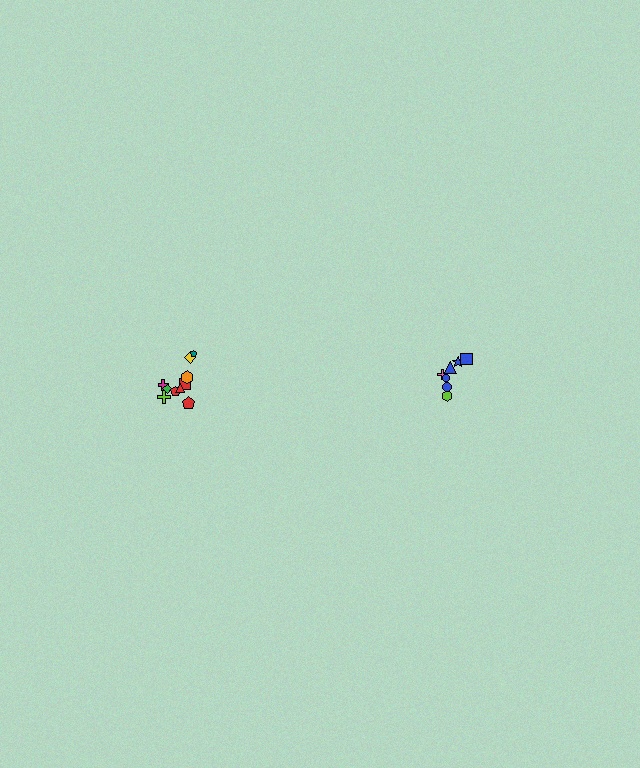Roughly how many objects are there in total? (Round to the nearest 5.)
Roughly 15 objects in total.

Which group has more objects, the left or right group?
The left group.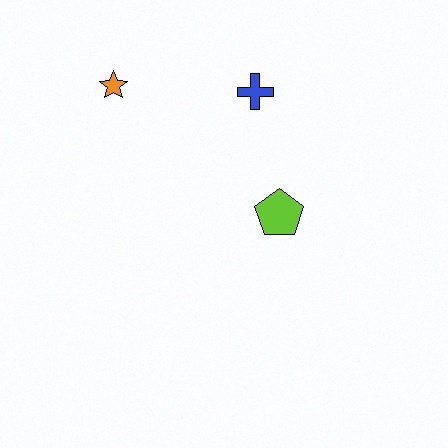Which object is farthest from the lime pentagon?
The orange star is farthest from the lime pentagon.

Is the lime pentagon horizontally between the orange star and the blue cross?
No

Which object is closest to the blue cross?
The lime pentagon is closest to the blue cross.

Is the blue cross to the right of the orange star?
Yes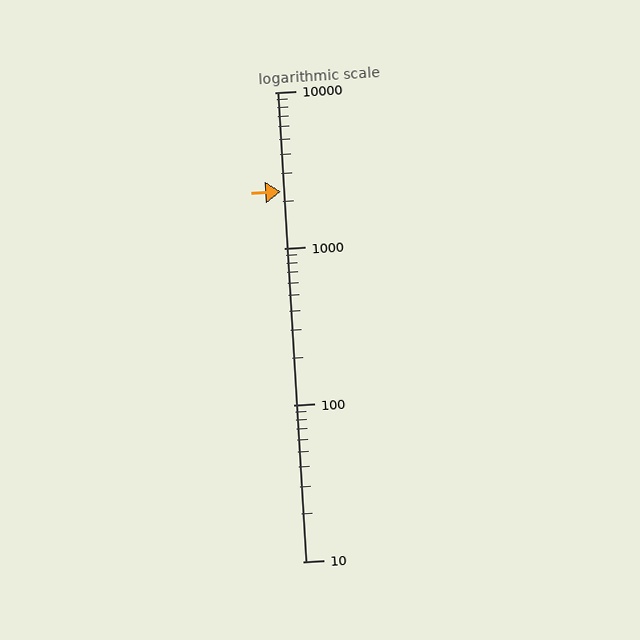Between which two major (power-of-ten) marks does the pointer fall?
The pointer is between 1000 and 10000.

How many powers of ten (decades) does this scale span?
The scale spans 3 decades, from 10 to 10000.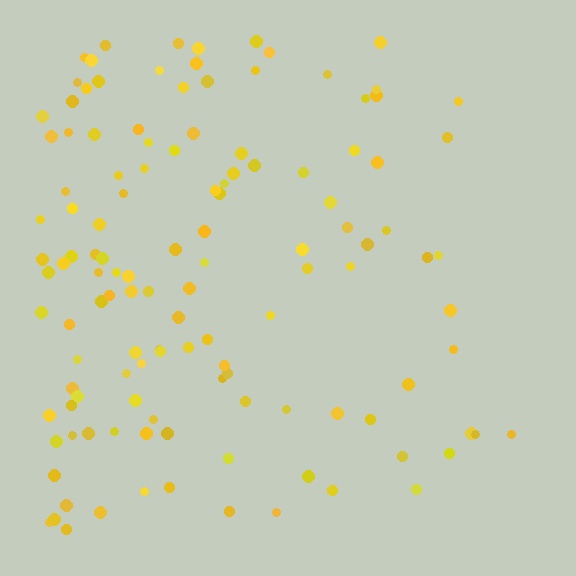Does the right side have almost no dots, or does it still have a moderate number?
Still a moderate number, just noticeably fewer than the left.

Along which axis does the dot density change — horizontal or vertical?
Horizontal.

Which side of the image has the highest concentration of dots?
The left.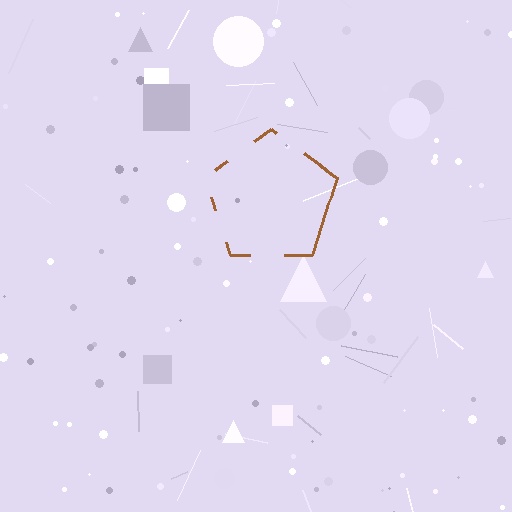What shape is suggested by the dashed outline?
The dashed outline suggests a pentagon.